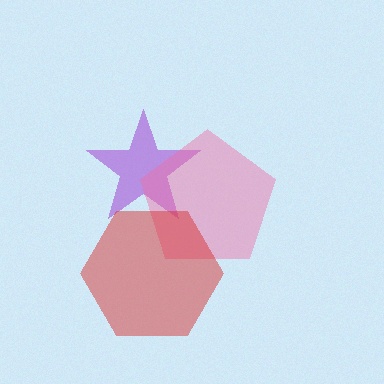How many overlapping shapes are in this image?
There are 3 overlapping shapes in the image.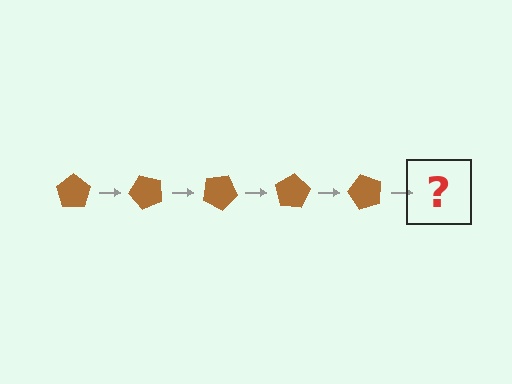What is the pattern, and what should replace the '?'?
The pattern is that the pentagon rotates 50 degrees each step. The '?' should be a brown pentagon rotated 250 degrees.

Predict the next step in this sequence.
The next step is a brown pentagon rotated 250 degrees.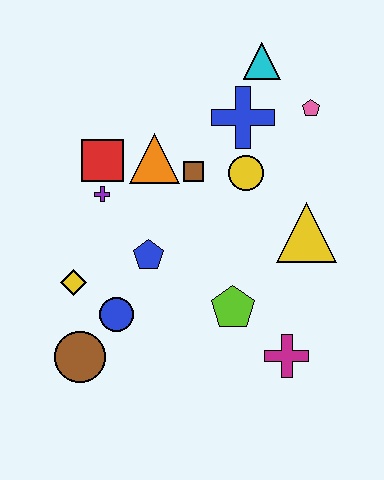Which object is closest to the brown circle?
The blue circle is closest to the brown circle.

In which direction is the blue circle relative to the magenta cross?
The blue circle is to the left of the magenta cross.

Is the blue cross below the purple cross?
No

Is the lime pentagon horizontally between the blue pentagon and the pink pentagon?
Yes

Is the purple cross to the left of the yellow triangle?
Yes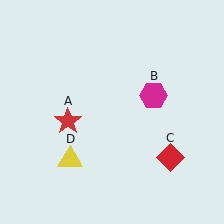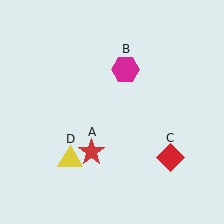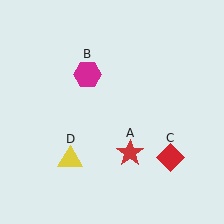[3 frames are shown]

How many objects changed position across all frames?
2 objects changed position: red star (object A), magenta hexagon (object B).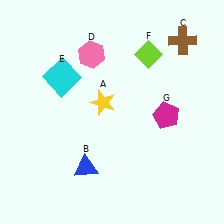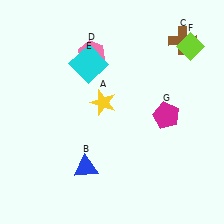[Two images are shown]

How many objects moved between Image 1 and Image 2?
2 objects moved between the two images.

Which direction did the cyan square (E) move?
The cyan square (E) moved right.